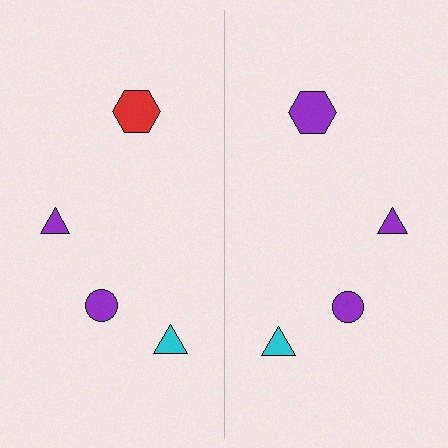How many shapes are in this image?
There are 8 shapes in this image.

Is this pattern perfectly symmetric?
No, the pattern is not perfectly symmetric. The purple hexagon on the right side breaks the symmetry — its mirror counterpart is red.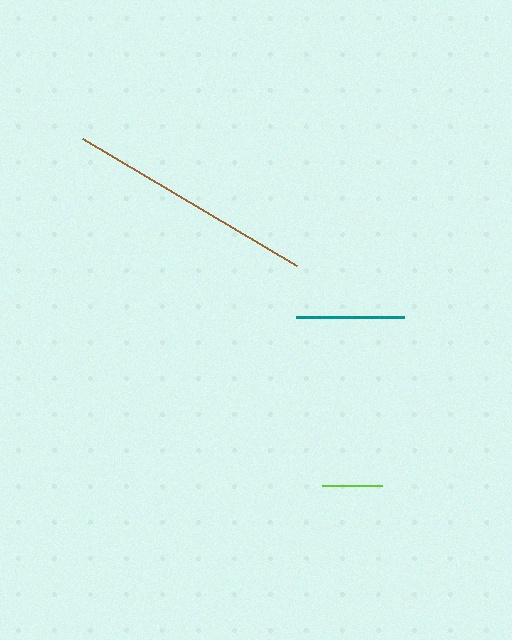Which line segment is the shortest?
The lime line is the shortest at approximately 60 pixels.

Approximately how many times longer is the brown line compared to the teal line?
The brown line is approximately 2.3 times the length of the teal line.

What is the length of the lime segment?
The lime segment is approximately 60 pixels long.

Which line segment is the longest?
The brown line is the longest at approximately 249 pixels.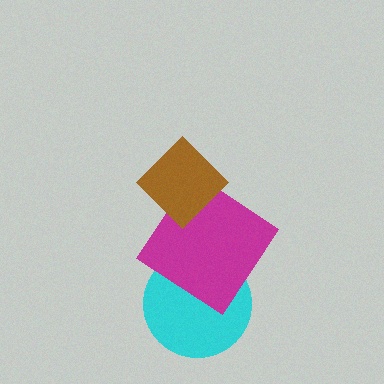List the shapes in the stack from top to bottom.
From top to bottom: the brown diamond, the magenta diamond, the cyan circle.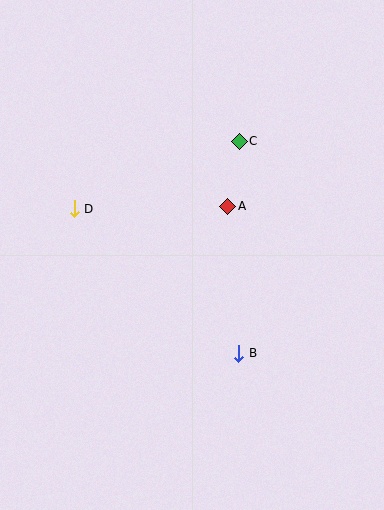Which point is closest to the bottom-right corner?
Point B is closest to the bottom-right corner.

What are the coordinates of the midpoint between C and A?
The midpoint between C and A is at (233, 174).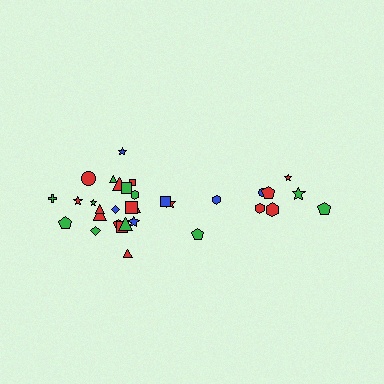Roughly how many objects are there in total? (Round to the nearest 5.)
Roughly 35 objects in total.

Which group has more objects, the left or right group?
The left group.